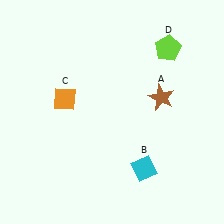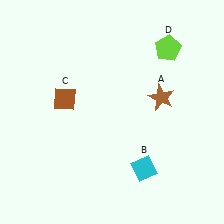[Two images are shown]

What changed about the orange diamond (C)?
In Image 1, C is orange. In Image 2, it changed to brown.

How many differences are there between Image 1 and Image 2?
There is 1 difference between the two images.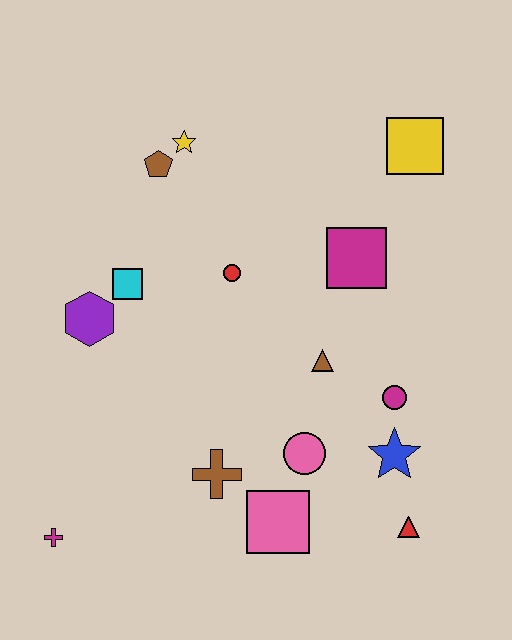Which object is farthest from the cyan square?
The red triangle is farthest from the cyan square.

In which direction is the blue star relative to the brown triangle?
The blue star is below the brown triangle.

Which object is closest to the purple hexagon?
The cyan square is closest to the purple hexagon.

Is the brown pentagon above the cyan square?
Yes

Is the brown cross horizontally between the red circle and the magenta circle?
No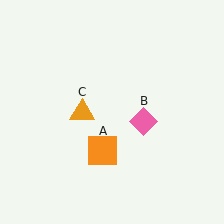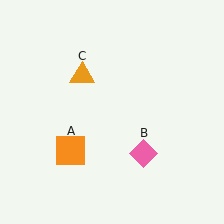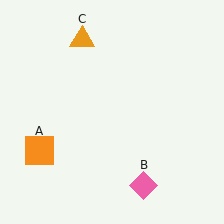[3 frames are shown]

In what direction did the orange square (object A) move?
The orange square (object A) moved left.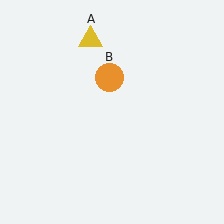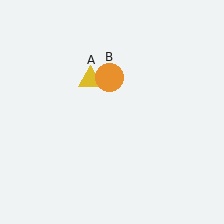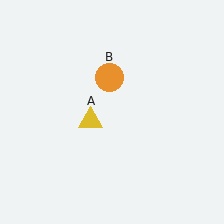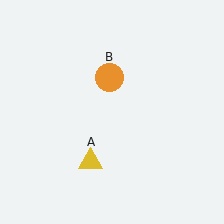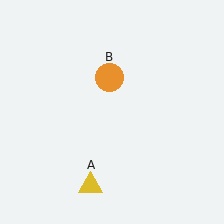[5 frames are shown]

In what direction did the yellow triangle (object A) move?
The yellow triangle (object A) moved down.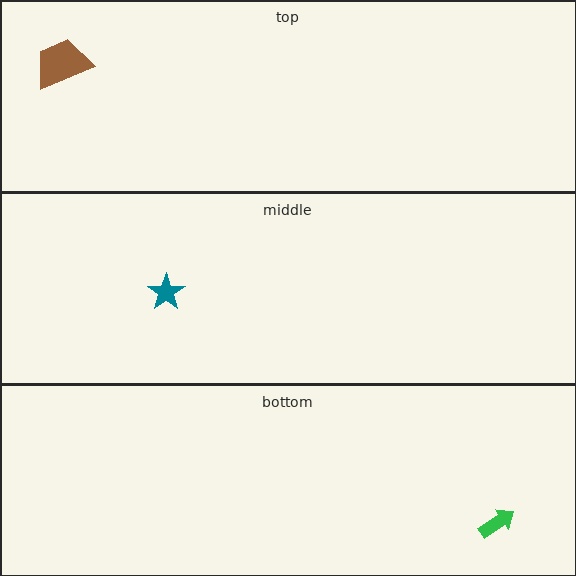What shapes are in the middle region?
The teal star.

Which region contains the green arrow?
The bottom region.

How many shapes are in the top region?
1.